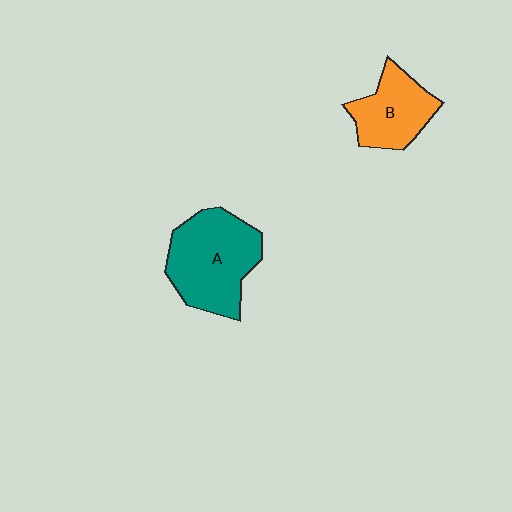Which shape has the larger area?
Shape A (teal).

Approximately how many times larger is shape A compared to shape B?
Approximately 1.5 times.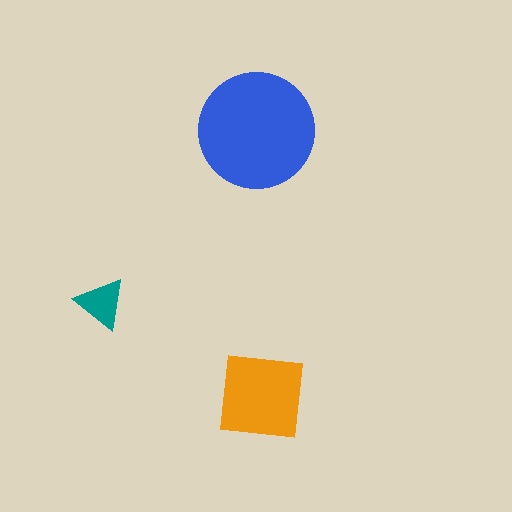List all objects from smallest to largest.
The teal triangle, the orange square, the blue circle.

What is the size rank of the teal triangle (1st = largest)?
3rd.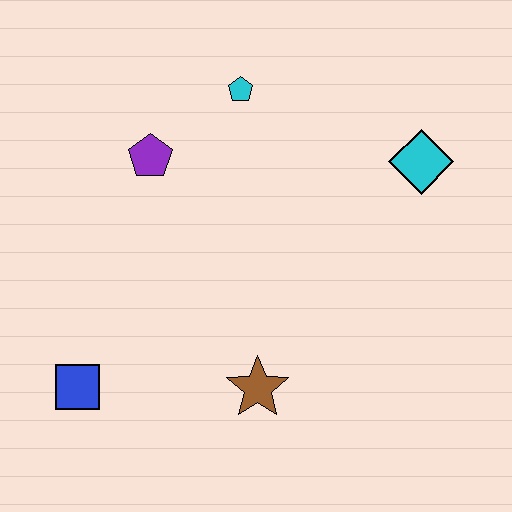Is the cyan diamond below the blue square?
No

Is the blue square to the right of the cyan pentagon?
No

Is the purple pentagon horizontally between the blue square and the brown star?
Yes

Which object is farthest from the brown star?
The cyan pentagon is farthest from the brown star.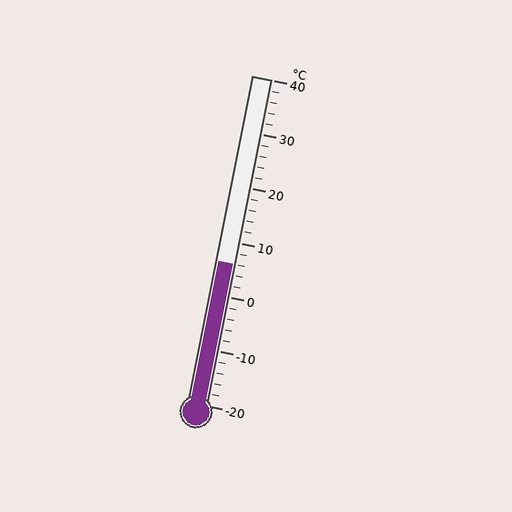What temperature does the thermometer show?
The thermometer shows approximately 6°C.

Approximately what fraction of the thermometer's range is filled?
The thermometer is filled to approximately 45% of its range.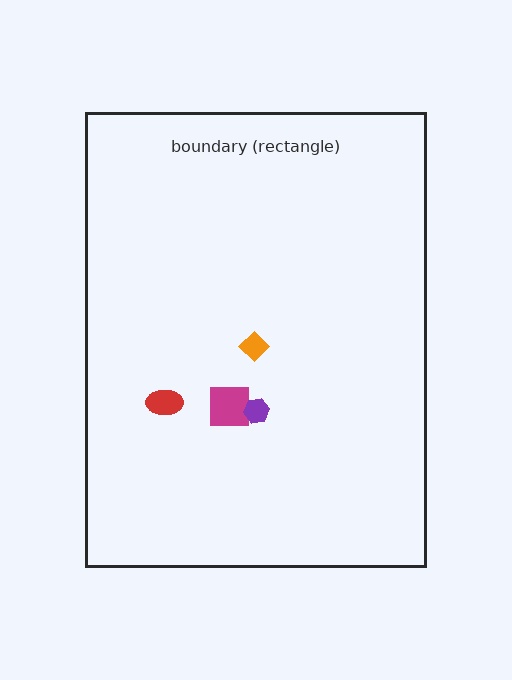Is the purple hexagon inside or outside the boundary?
Inside.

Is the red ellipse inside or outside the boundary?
Inside.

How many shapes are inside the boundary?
4 inside, 0 outside.